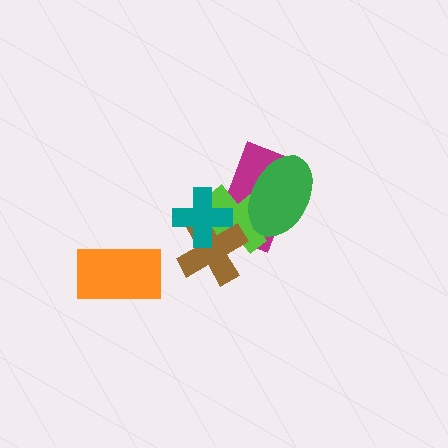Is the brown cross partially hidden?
Yes, it is partially covered by another shape.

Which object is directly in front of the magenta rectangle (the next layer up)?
The lime cross is directly in front of the magenta rectangle.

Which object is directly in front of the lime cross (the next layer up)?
The green ellipse is directly in front of the lime cross.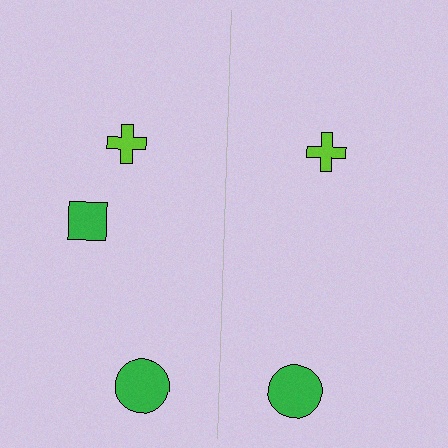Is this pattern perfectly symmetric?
No, the pattern is not perfectly symmetric. A green square is missing from the right side.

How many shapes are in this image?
There are 5 shapes in this image.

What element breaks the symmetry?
A green square is missing from the right side.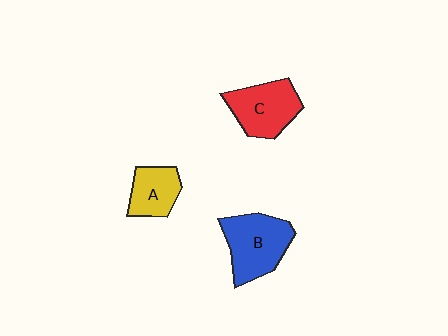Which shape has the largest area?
Shape B (blue).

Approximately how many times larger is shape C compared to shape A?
Approximately 1.4 times.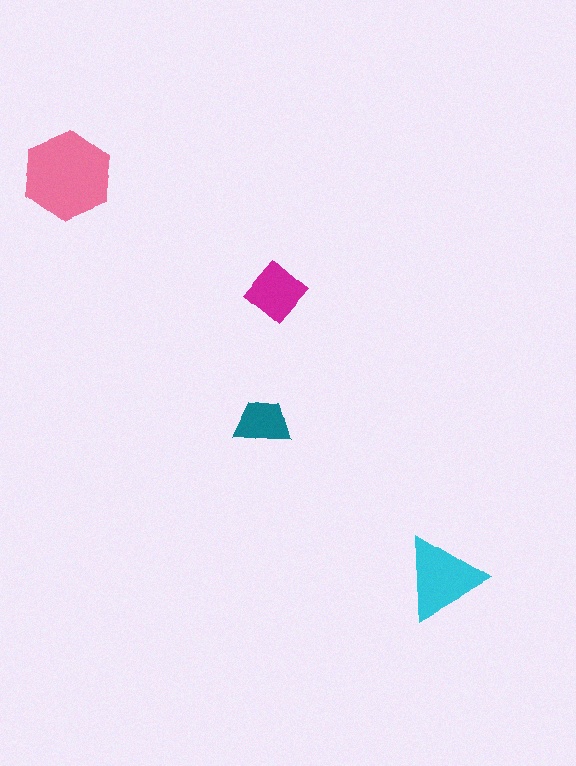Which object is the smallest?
The teal trapezoid.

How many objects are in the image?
There are 4 objects in the image.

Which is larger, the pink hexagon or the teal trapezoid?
The pink hexagon.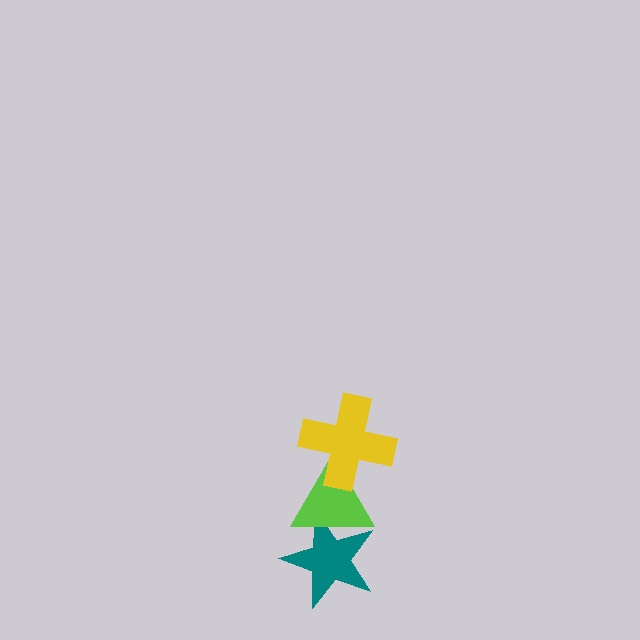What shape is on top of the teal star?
The lime triangle is on top of the teal star.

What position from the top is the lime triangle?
The lime triangle is 2nd from the top.